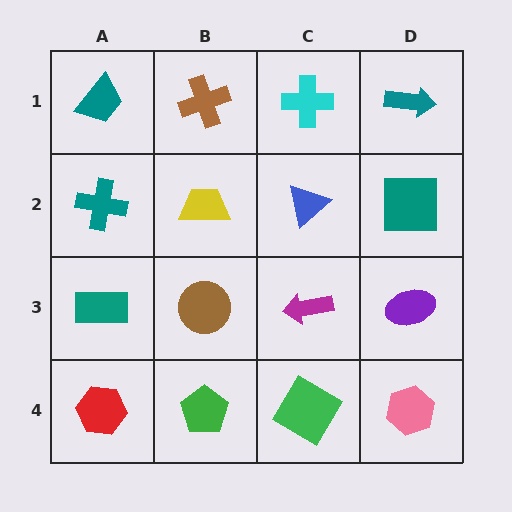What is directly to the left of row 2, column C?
A yellow trapezoid.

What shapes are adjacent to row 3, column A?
A teal cross (row 2, column A), a red hexagon (row 4, column A), a brown circle (row 3, column B).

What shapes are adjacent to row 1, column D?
A teal square (row 2, column D), a cyan cross (row 1, column C).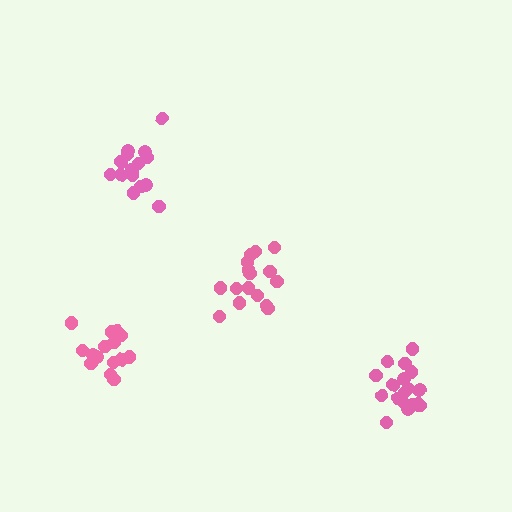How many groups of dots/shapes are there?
There are 4 groups.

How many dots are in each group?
Group 1: 19 dots, Group 2: 16 dots, Group 3: 15 dots, Group 4: 15 dots (65 total).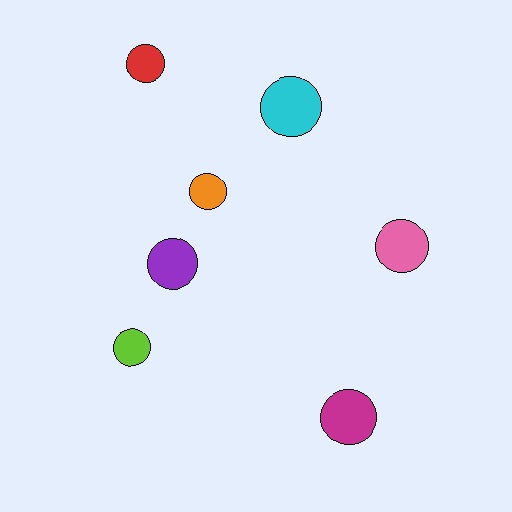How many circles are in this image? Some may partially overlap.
There are 7 circles.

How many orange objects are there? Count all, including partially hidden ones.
There is 1 orange object.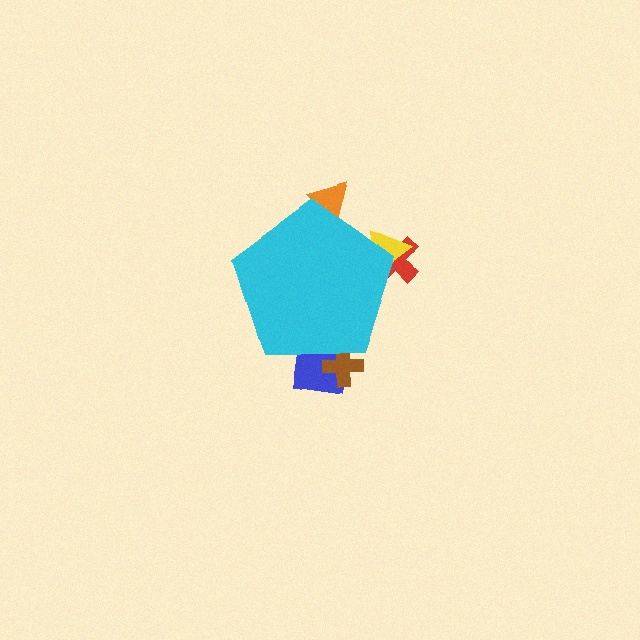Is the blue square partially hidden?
Yes, the blue square is partially hidden behind the cyan pentagon.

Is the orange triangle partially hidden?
Yes, the orange triangle is partially hidden behind the cyan pentagon.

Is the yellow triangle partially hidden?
Yes, the yellow triangle is partially hidden behind the cyan pentagon.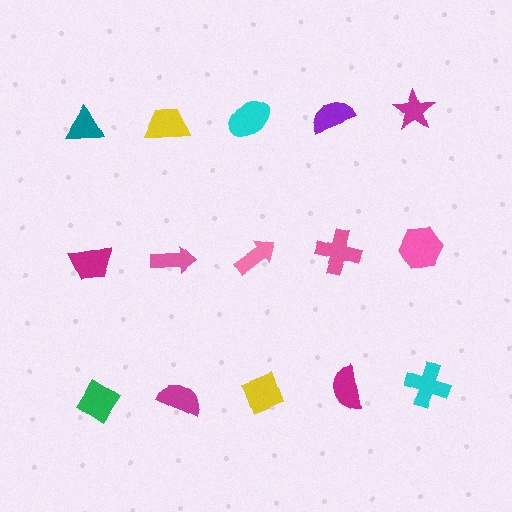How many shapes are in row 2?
5 shapes.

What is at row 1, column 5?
A magenta star.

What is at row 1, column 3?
A cyan ellipse.